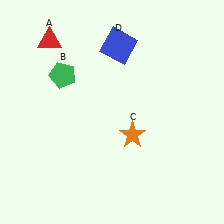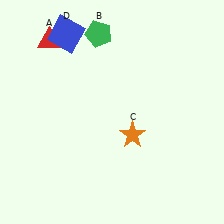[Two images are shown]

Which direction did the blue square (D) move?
The blue square (D) moved left.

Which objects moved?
The objects that moved are: the green pentagon (B), the blue square (D).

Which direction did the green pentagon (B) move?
The green pentagon (B) moved up.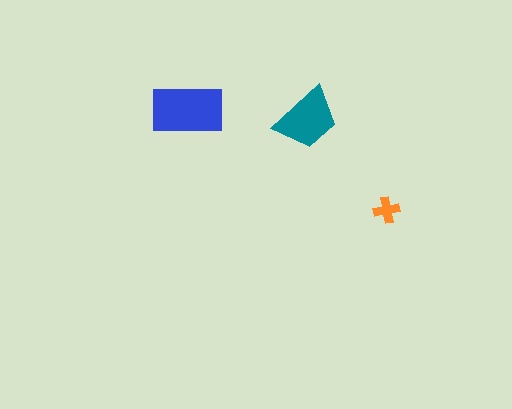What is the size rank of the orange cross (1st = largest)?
3rd.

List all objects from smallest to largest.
The orange cross, the teal trapezoid, the blue rectangle.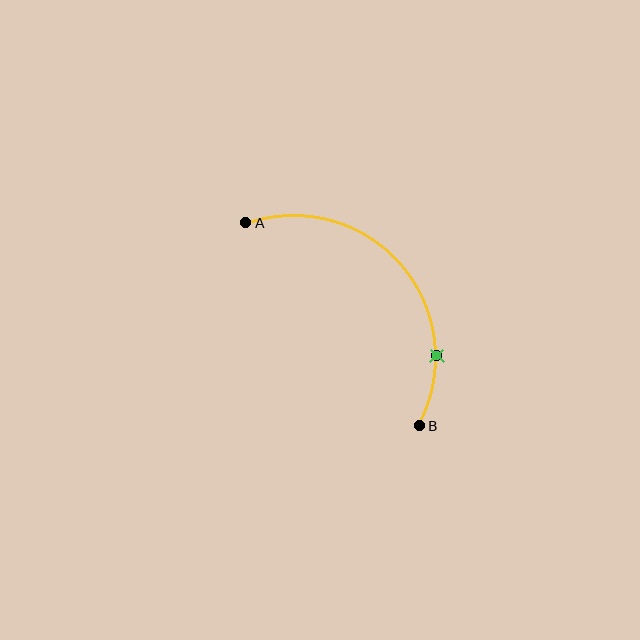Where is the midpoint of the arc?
The arc midpoint is the point on the curve farthest from the straight line joining A and B. It sits above and to the right of that line.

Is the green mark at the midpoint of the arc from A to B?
No. The green mark lies on the arc but is closer to endpoint B. The arc midpoint would be at the point on the curve equidistant along the arc from both A and B.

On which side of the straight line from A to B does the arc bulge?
The arc bulges above and to the right of the straight line connecting A and B.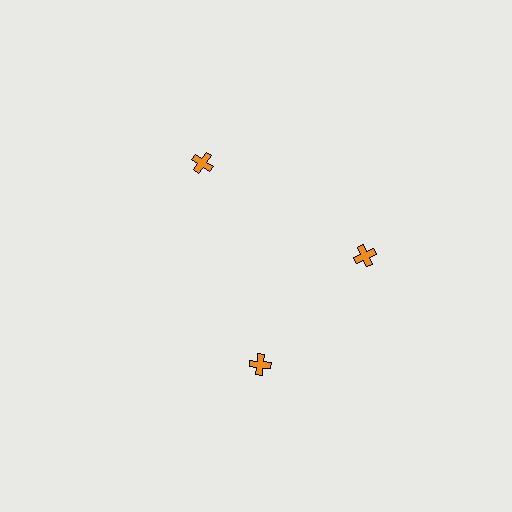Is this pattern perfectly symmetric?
No. The 3 orange crosses are arranged in a ring, but one element near the 7 o'clock position is rotated out of alignment along the ring, breaking the 3-fold rotational symmetry.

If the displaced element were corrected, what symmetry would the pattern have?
It would have 3-fold rotational symmetry — the pattern would map onto itself every 120 degrees.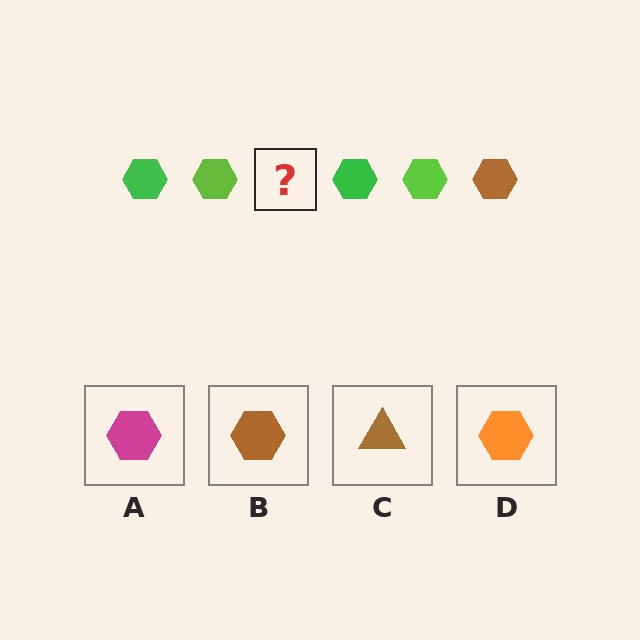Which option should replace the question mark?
Option B.